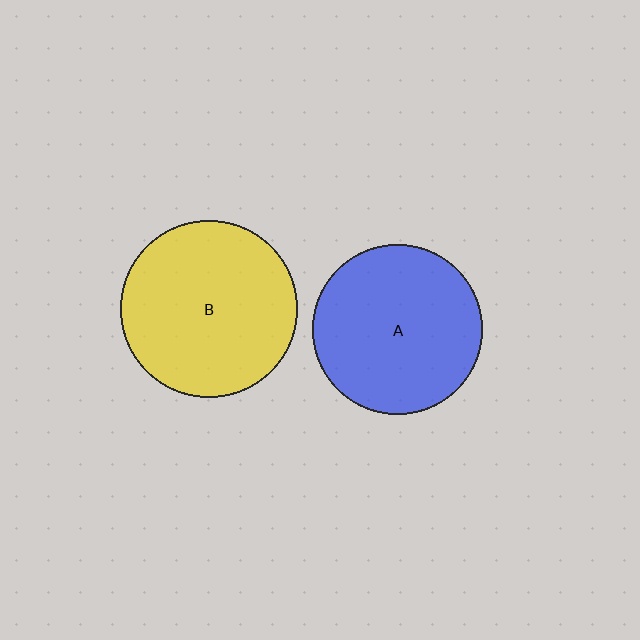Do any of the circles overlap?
No, none of the circles overlap.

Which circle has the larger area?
Circle B (yellow).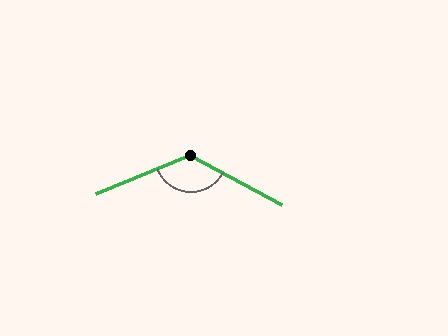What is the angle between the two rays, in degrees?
Approximately 129 degrees.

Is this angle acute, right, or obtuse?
It is obtuse.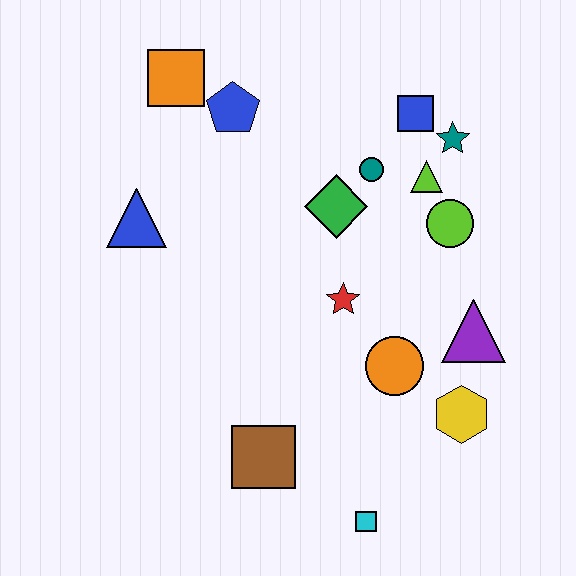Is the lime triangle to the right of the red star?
Yes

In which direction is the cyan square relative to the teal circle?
The cyan square is below the teal circle.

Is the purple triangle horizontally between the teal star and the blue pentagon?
No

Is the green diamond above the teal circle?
No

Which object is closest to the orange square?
The blue pentagon is closest to the orange square.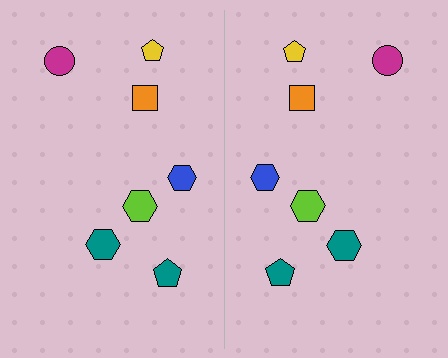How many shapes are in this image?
There are 14 shapes in this image.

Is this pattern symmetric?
Yes, this pattern has bilateral (reflection) symmetry.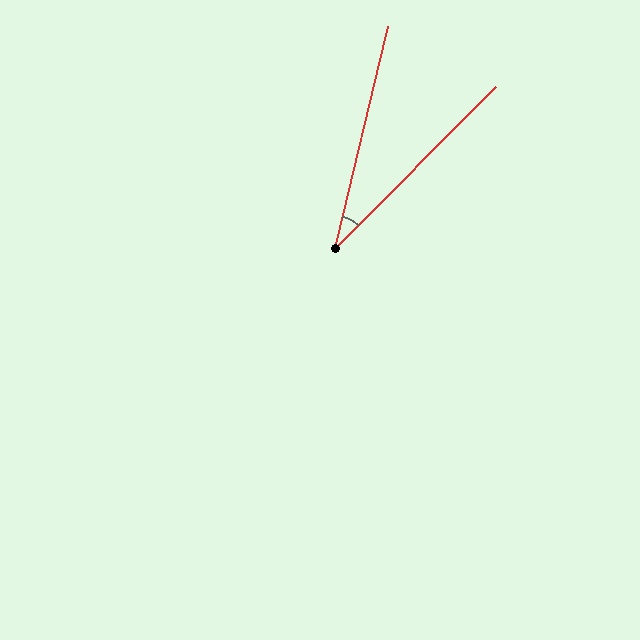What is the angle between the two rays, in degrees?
Approximately 31 degrees.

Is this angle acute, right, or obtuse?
It is acute.